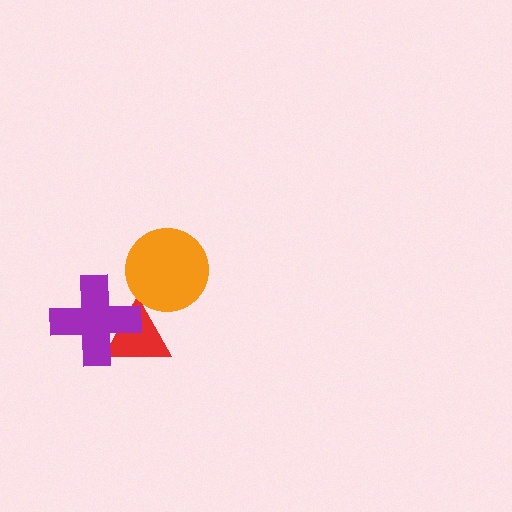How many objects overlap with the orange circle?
1 object overlaps with the orange circle.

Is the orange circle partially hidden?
No, no other shape covers it.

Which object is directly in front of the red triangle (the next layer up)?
The purple cross is directly in front of the red triangle.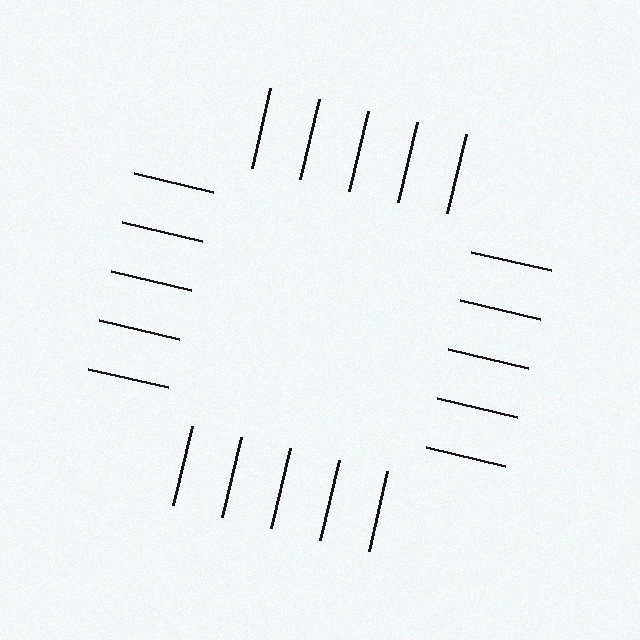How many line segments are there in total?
20 — 5 along each of the 4 edges.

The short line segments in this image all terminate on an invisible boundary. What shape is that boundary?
An illusory square — the line segments terminate on its edges but no continuous stroke is drawn.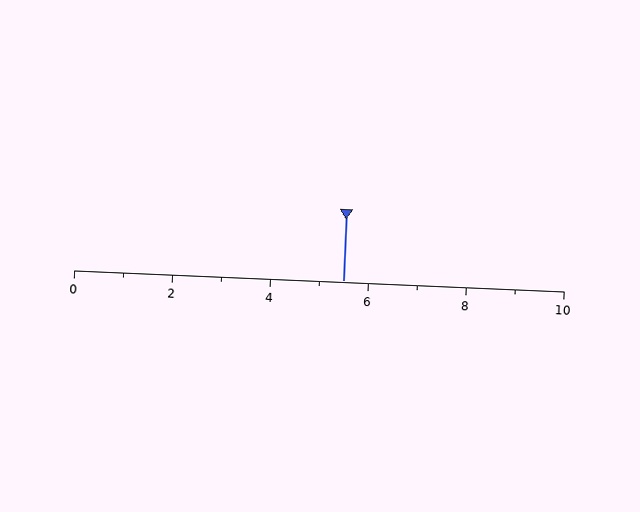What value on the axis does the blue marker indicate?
The marker indicates approximately 5.5.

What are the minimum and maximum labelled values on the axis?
The axis runs from 0 to 10.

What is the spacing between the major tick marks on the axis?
The major ticks are spaced 2 apart.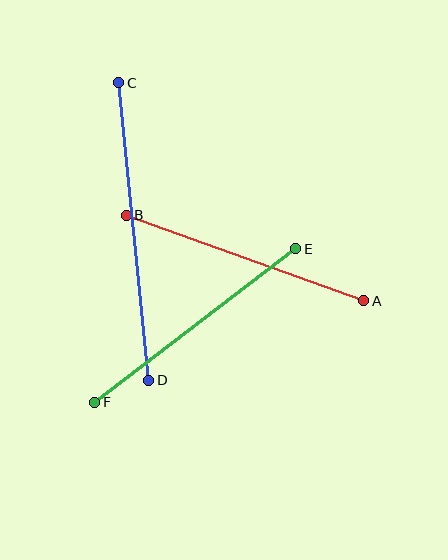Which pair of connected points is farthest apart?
Points C and D are farthest apart.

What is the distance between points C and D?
The distance is approximately 299 pixels.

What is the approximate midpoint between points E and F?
The midpoint is at approximately (195, 325) pixels.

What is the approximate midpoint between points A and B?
The midpoint is at approximately (245, 258) pixels.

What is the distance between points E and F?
The distance is approximately 253 pixels.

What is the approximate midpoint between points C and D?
The midpoint is at approximately (134, 231) pixels.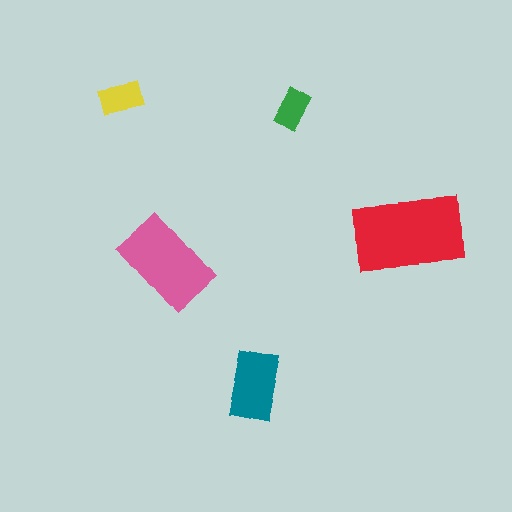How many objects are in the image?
There are 5 objects in the image.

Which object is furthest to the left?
The yellow rectangle is leftmost.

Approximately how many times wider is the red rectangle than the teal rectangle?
About 1.5 times wider.